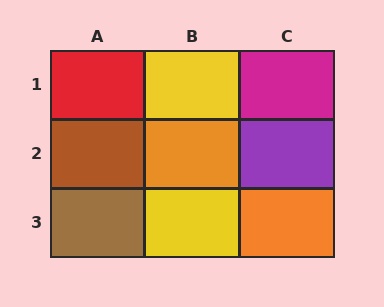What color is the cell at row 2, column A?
Brown.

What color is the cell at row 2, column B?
Orange.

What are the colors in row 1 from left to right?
Red, yellow, magenta.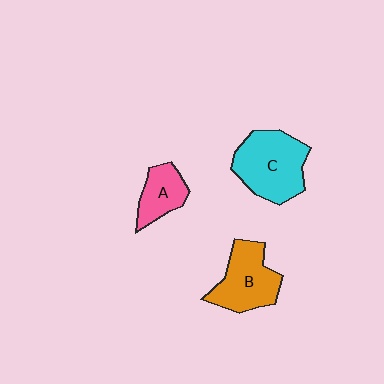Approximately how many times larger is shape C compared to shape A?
Approximately 1.9 times.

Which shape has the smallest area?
Shape A (pink).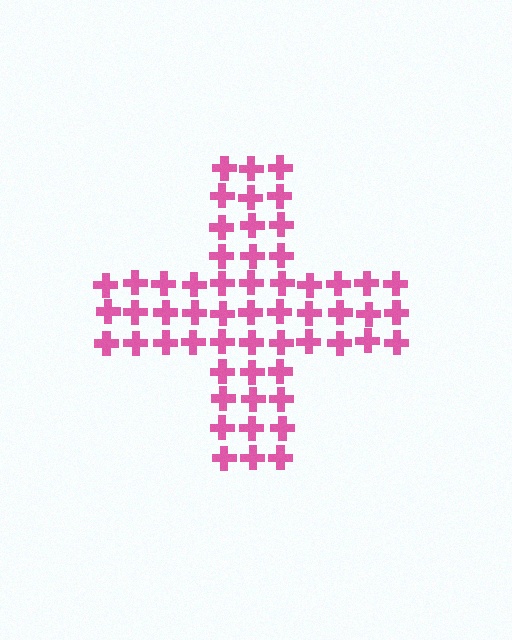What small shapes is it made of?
It is made of small crosses.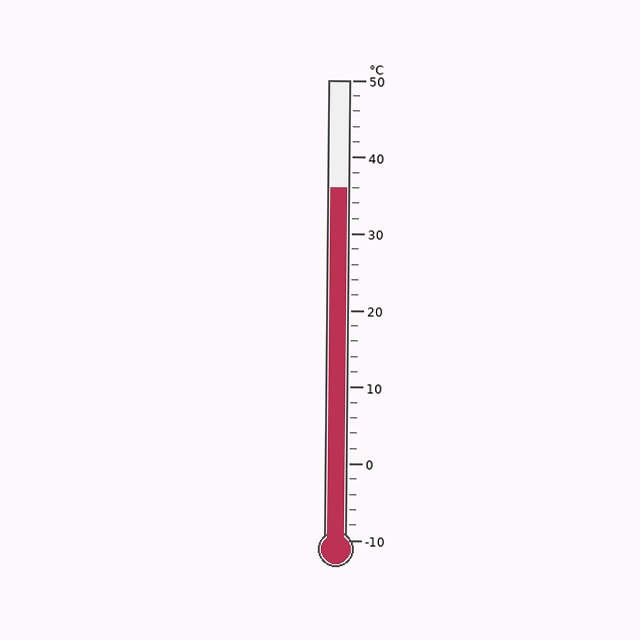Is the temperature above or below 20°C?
The temperature is above 20°C.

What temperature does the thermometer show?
The thermometer shows approximately 36°C.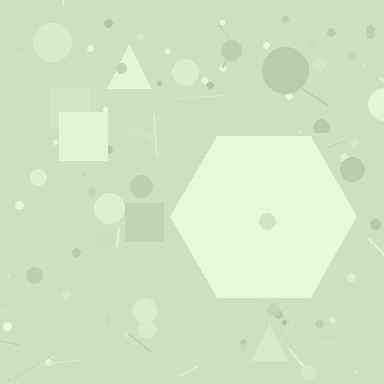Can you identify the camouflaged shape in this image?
The camouflaged shape is a hexagon.